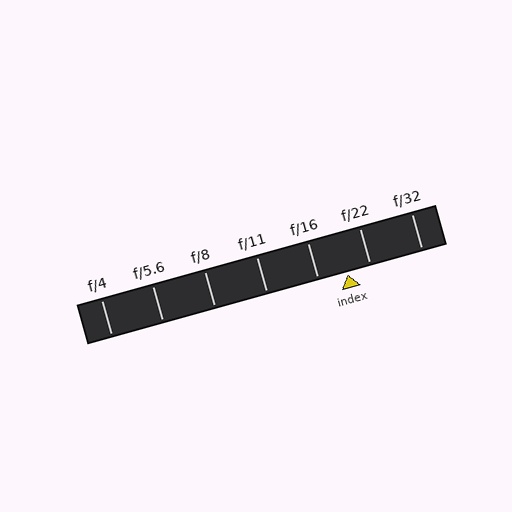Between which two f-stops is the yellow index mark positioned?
The index mark is between f/16 and f/22.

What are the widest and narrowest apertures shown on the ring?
The widest aperture shown is f/4 and the narrowest is f/32.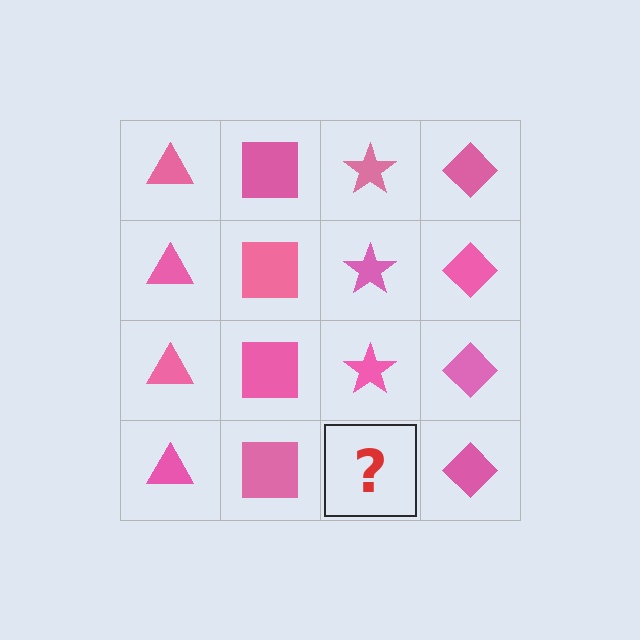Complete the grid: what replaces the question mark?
The question mark should be replaced with a pink star.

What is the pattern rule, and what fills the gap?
The rule is that each column has a consistent shape. The gap should be filled with a pink star.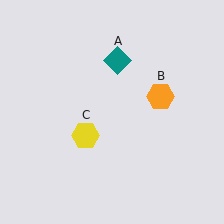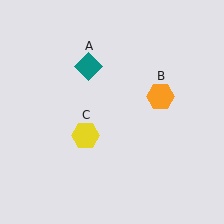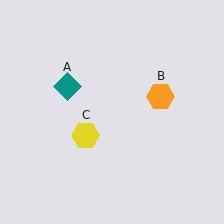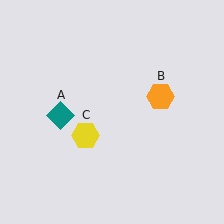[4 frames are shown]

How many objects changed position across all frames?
1 object changed position: teal diamond (object A).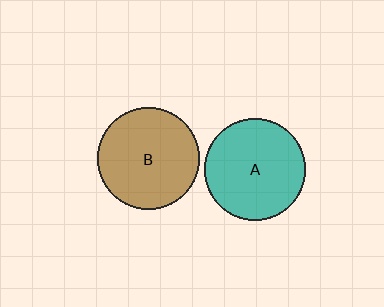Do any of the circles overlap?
No, none of the circles overlap.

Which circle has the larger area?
Circle B (brown).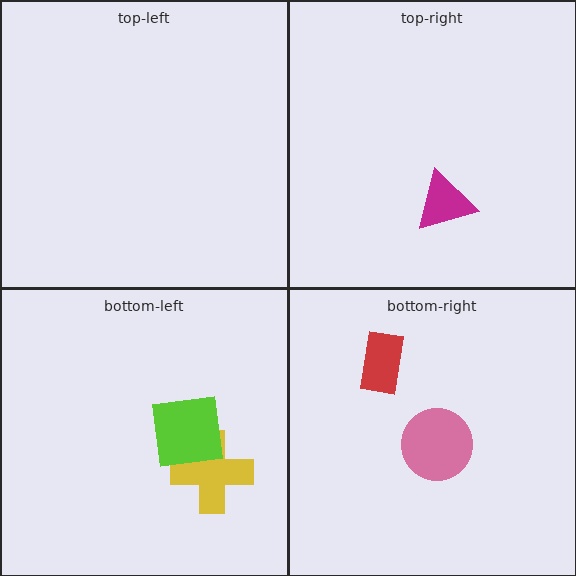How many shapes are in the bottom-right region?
2.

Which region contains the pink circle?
The bottom-right region.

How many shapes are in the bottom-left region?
2.